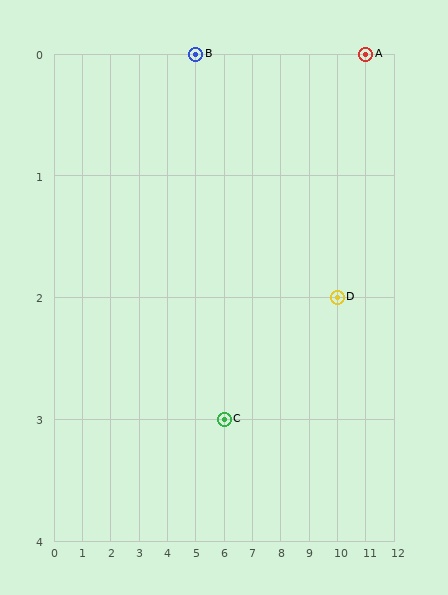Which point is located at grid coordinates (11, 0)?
Point A is at (11, 0).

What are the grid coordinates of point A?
Point A is at grid coordinates (11, 0).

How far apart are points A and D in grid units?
Points A and D are 1 column and 2 rows apart (about 2.2 grid units diagonally).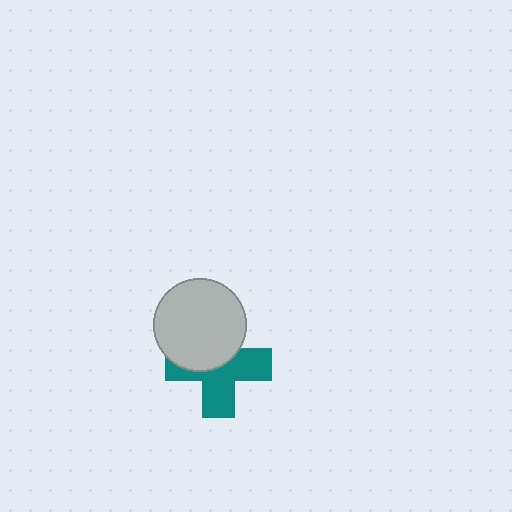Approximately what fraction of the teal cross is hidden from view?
Roughly 43% of the teal cross is hidden behind the light gray circle.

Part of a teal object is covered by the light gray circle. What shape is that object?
It is a cross.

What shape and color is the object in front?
The object in front is a light gray circle.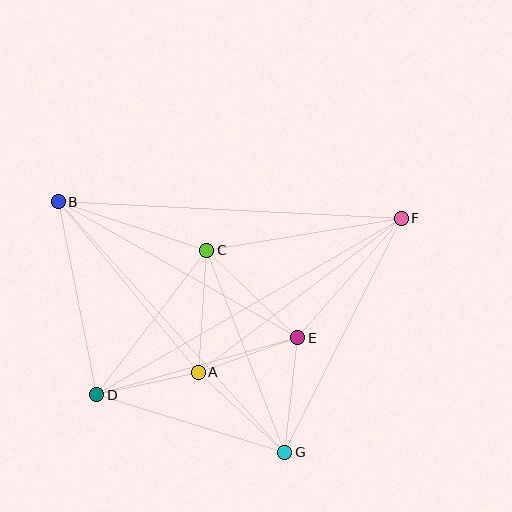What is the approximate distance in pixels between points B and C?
The distance between B and C is approximately 156 pixels.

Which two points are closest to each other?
Points A and D are closest to each other.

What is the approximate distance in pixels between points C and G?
The distance between C and G is approximately 217 pixels.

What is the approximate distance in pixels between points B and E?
The distance between B and E is approximately 276 pixels.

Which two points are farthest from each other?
Points D and F are farthest from each other.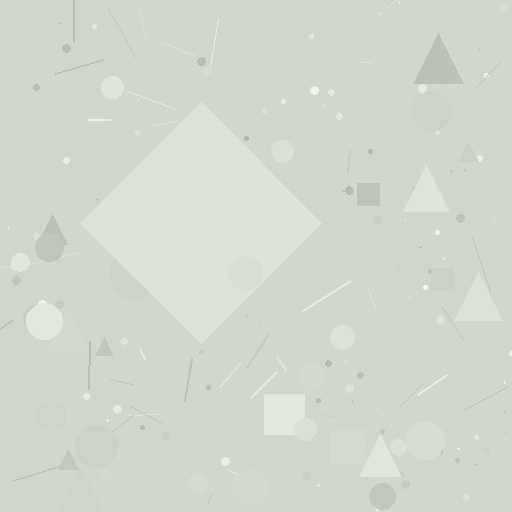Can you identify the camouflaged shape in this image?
The camouflaged shape is a diamond.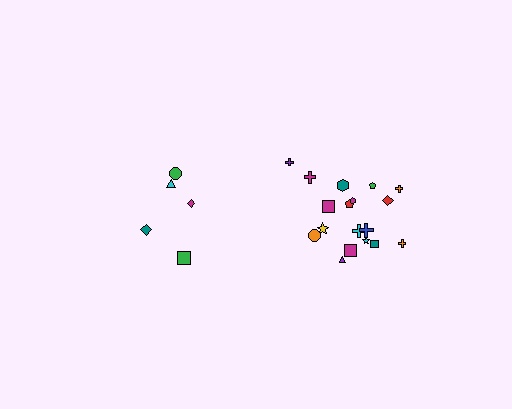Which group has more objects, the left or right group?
The right group.